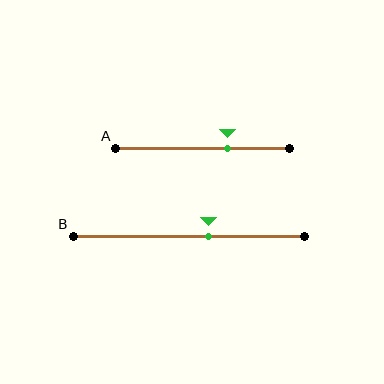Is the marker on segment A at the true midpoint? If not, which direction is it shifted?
No, the marker on segment A is shifted to the right by about 15% of the segment length.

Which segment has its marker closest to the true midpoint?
Segment B has its marker closest to the true midpoint.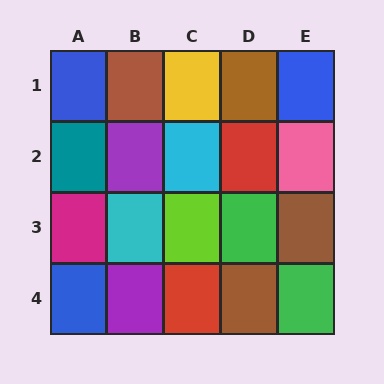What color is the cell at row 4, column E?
Green.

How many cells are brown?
4 cells are brown.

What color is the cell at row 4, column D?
Brown.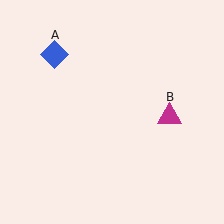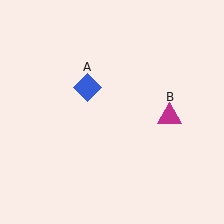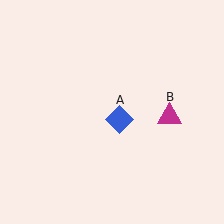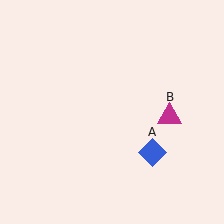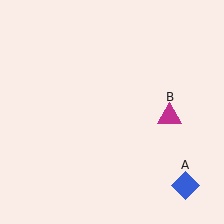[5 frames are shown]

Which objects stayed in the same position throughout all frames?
Magenta triangle (object B) remained stationary.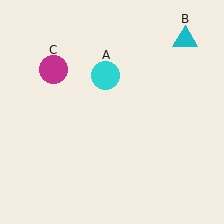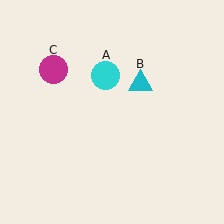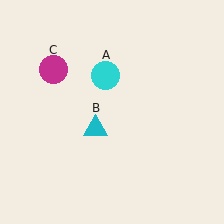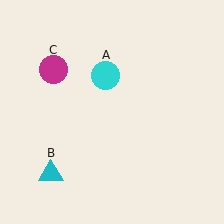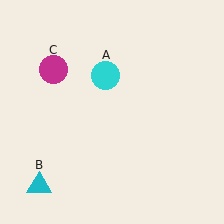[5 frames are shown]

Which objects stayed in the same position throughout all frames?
Cyan circle (object A) and magenta circle (object C) remained stationary.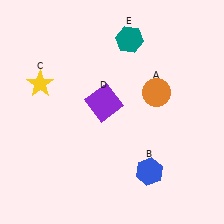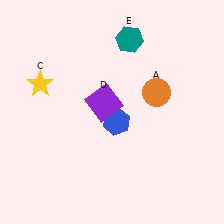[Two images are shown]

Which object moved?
The blue hexagon (B) moved up.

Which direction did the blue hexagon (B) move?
The blue hexagon (B) moved up.